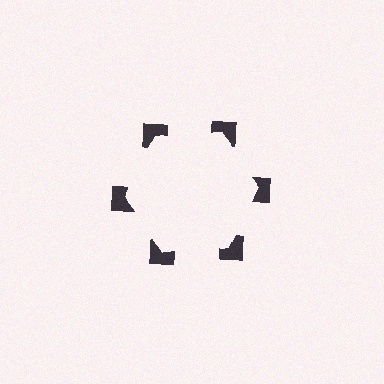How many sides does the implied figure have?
6 sides.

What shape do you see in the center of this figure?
An illusory hexagon — its edges are inferred from the aligned wedge cuts in the notched squares, not physically drawn.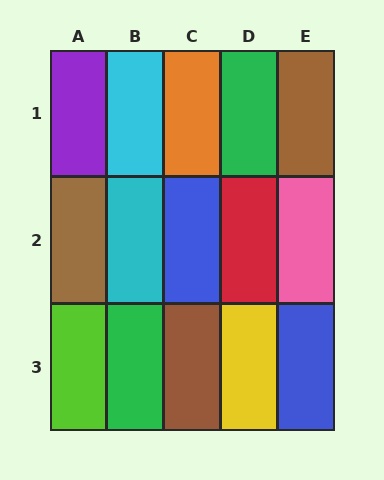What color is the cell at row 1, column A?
Purple.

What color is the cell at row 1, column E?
Brown.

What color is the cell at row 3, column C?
Brown.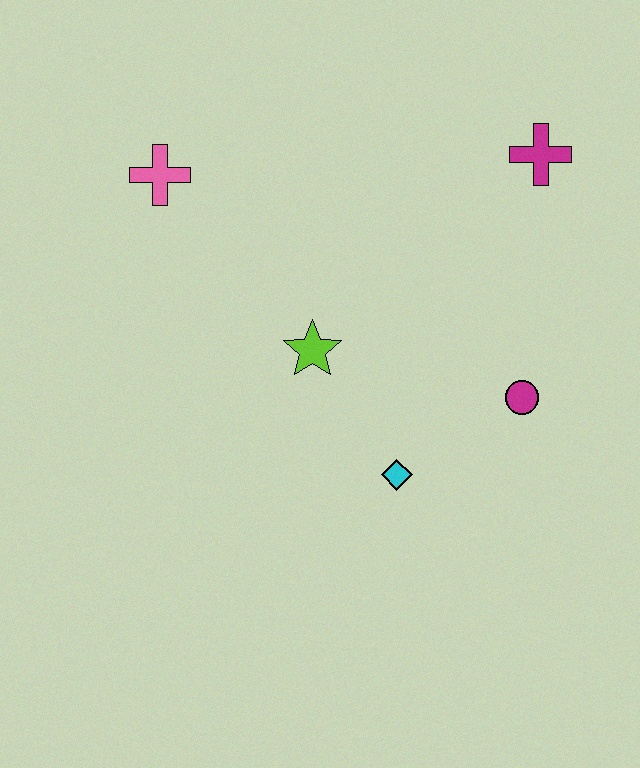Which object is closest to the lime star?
The cyan diamond is closest to the lime star.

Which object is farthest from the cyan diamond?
The pink cross is farthest from the cyan diamond.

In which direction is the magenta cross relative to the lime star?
The magenta cross is to the right of the lime star.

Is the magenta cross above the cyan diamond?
Yes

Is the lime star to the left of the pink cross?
No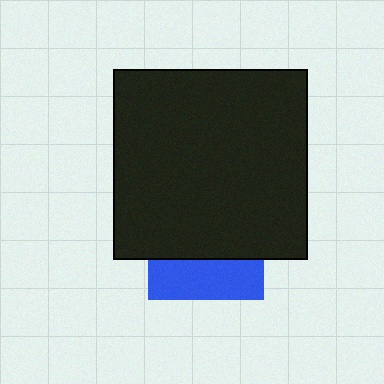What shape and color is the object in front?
The object in front is a black rectangle.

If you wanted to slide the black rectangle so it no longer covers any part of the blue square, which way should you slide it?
Slide it up — that is the most direct way to separate the two shapes.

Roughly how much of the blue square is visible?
A small part of it is visible (roughly 34%).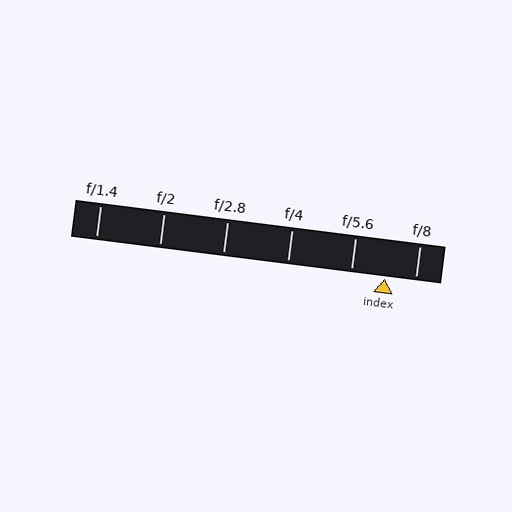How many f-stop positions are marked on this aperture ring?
There are 6 f-stop positions marked.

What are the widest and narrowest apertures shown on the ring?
The widest aperture shown is f/1.4 and the narrowest is f/8.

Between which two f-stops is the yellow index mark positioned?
The index mark is between f/5.6 and f/8.